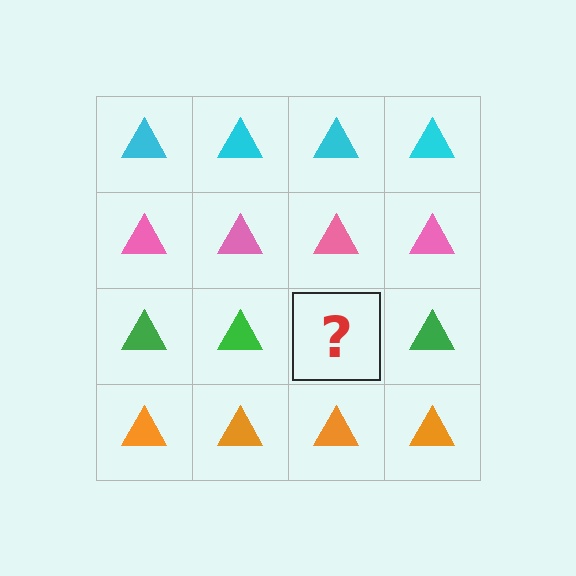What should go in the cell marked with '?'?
The missing cell should contain a green triangle.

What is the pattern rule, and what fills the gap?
The rule is that each row has a consistent color. The gap should be filled with a green triangle.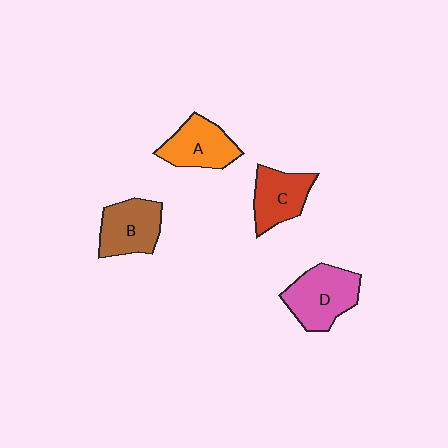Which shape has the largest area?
Shape D (pink).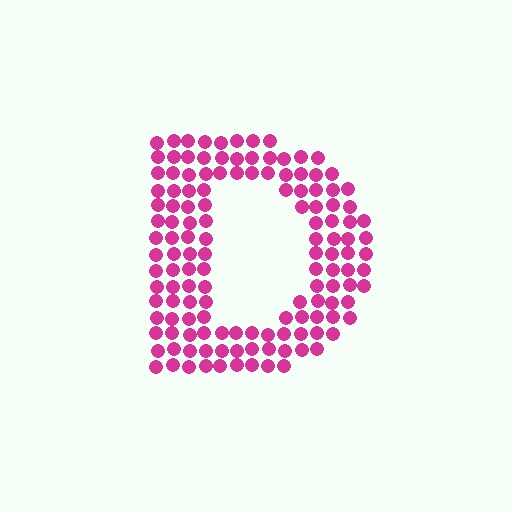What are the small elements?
The small elements are circles.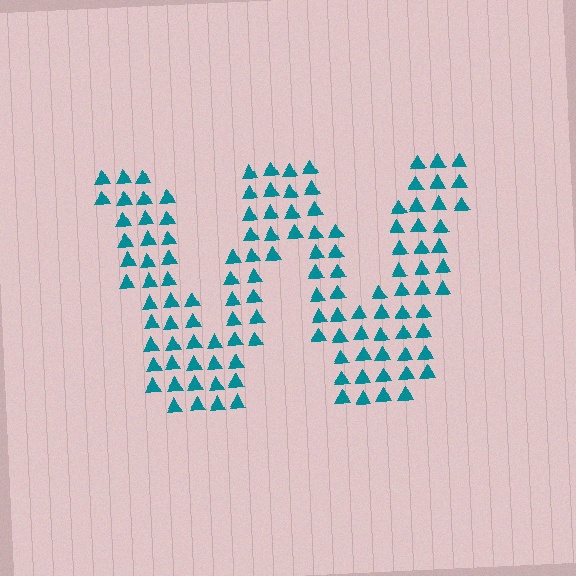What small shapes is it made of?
It is made of small triangles.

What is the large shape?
The large shape is the letter W.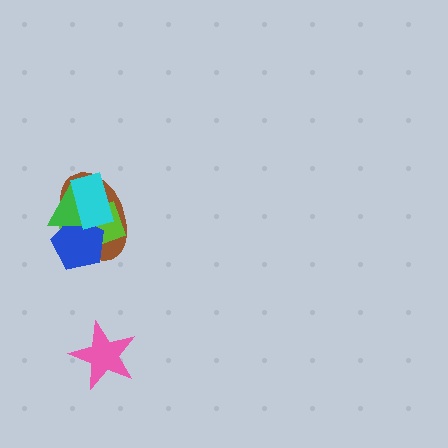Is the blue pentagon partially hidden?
Yes, it is partially covered by another shape.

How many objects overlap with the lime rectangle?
4 objects overlap with the lime rectangle.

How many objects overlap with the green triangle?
4 objects overlap with the green triangle.